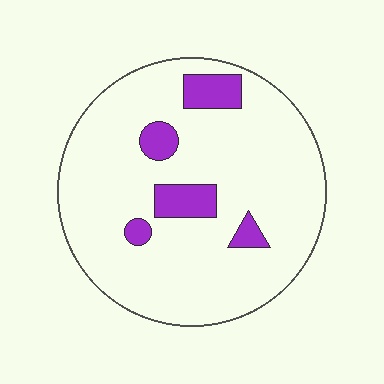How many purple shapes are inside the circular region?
5.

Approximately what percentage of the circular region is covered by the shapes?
Approximately 10%.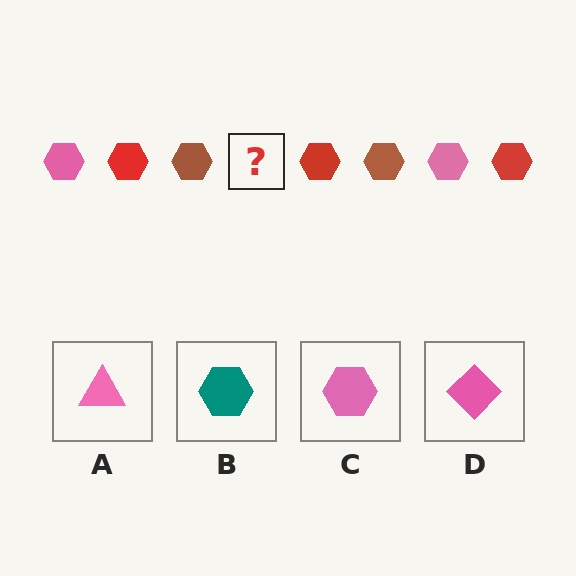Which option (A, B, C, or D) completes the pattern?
C.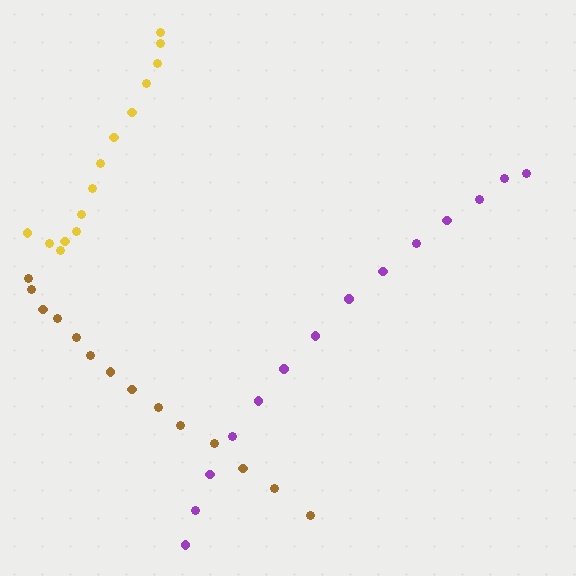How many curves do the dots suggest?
There are 3 distinct paths.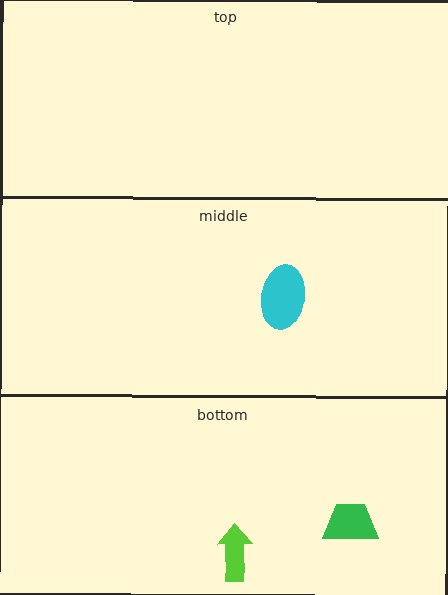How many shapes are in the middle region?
1.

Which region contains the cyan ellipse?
The middle region.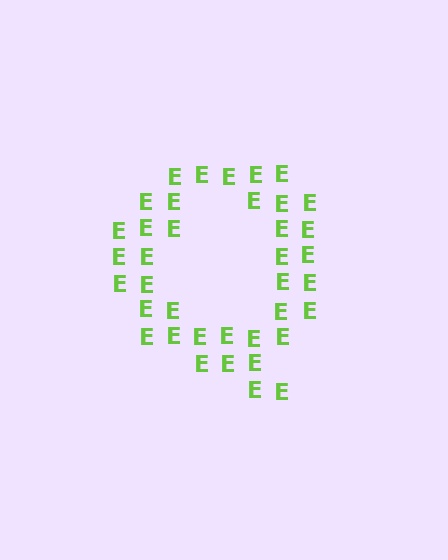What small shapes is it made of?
It is made of small letter E's.